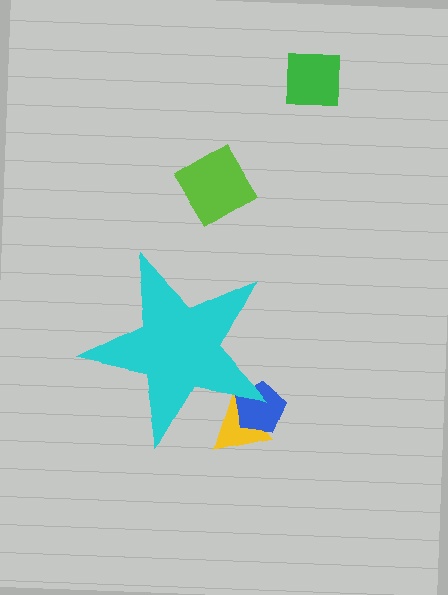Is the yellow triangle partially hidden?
Yes, the yellow triangle is partially hidden behind the cyan star.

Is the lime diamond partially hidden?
No, the lime diamond is fully visible.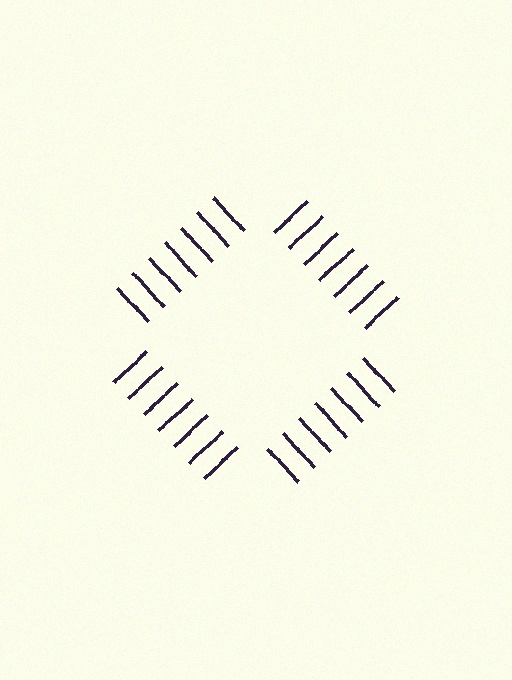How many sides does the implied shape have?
4 sides — the line-ends trace a square.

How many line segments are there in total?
28 — 7 along each of the 4 edges.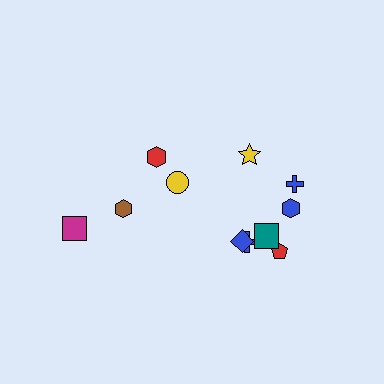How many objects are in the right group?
There are 7 objects.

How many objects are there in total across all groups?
There are 11 objects.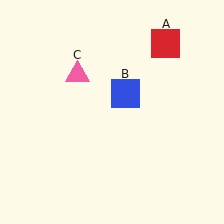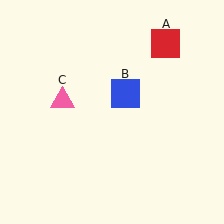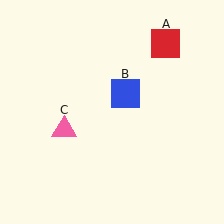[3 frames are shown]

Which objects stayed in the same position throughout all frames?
Red square (object A) and blue square (object B) remained stationary.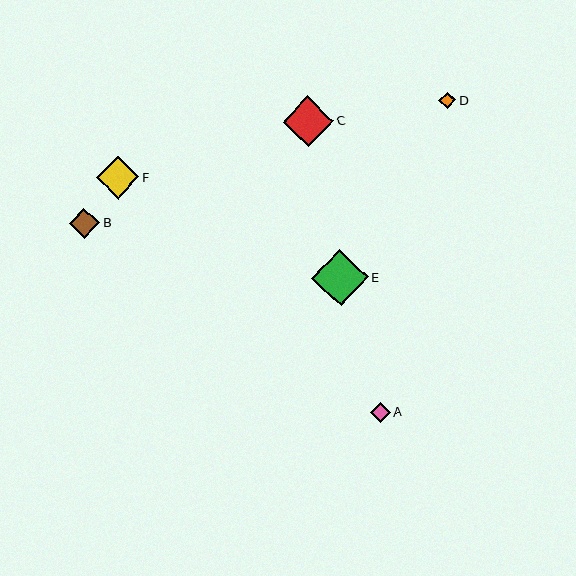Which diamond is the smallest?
Diamond D is the smallest with a size of approximately 17 pixels.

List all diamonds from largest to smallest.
From largest to smallest: E, C, F, B, A, D.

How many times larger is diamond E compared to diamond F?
Diamond E is approximately 1.3 times the size of diamond F.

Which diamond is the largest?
Diamond E is the largest with a size of approximately 56 pixels.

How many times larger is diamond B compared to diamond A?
Diamond B is approximately 1.5 times the size of diamond A.